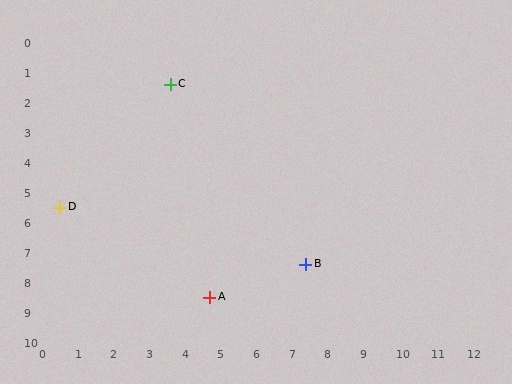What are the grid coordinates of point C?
Point C is at approximately (3.6, 1.4).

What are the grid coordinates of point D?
Point D is at approximately (0.5, 5.5).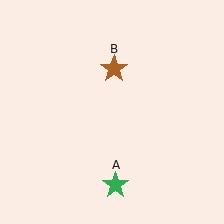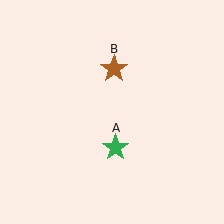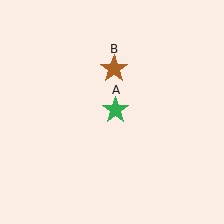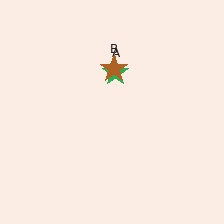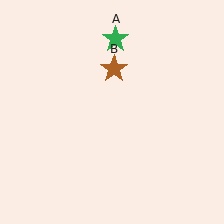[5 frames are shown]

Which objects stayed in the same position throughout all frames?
Brown star (object B) remained stationary.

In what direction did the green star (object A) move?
The green star (object A) moved up.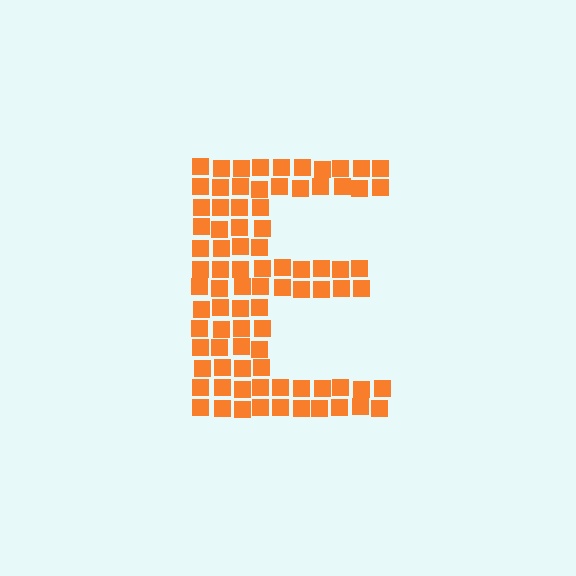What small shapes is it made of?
It is made of small squares.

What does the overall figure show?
The overall figure shows the letter E.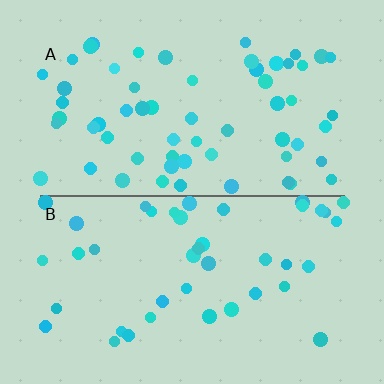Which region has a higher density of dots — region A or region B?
A (the top).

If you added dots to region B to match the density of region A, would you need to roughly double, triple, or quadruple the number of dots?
Approximately double.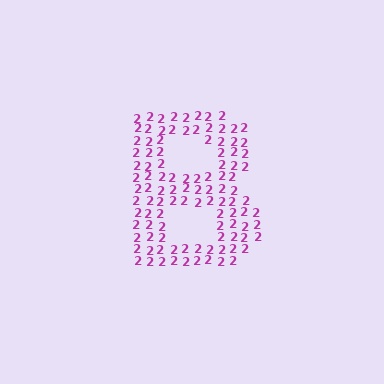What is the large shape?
The large shape is the letter B.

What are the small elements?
The small elements are digit 2's.